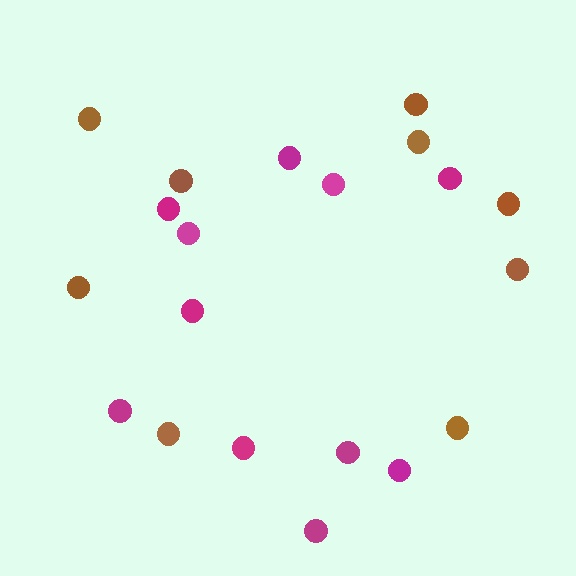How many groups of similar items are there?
There are 2 groups: one group of brown circles (9) and one group of magenta circles (11).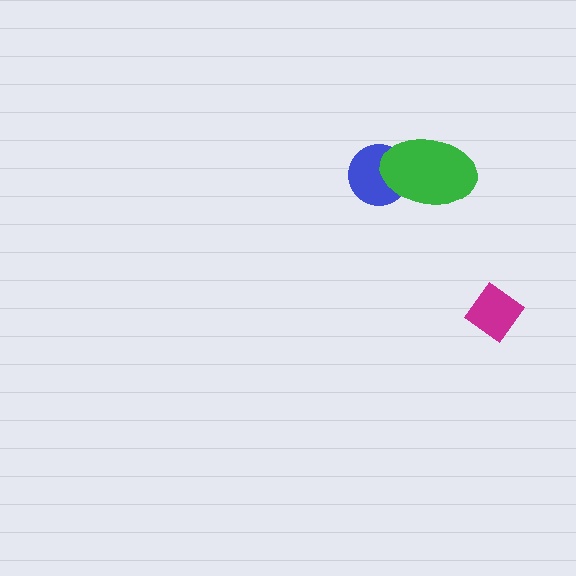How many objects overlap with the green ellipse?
1 object overlaps with the green ellipse.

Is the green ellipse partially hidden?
No, no other shape covers it.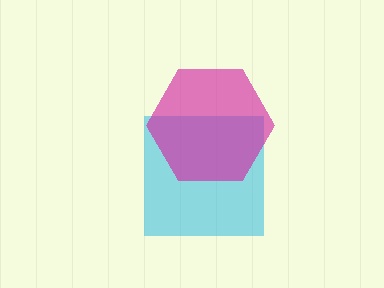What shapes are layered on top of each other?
The layered shapes are: a cyan square, a magenta hexagon.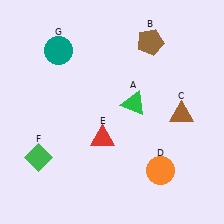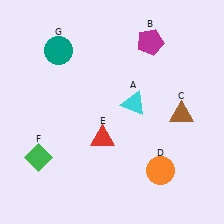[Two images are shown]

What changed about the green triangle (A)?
In Image 1, A is green. In Image 2, it changed to cyan.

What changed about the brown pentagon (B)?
In Image 1, B is brown. In Image 2, it changed to magenta.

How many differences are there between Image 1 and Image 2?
There are 2 differences between the two images.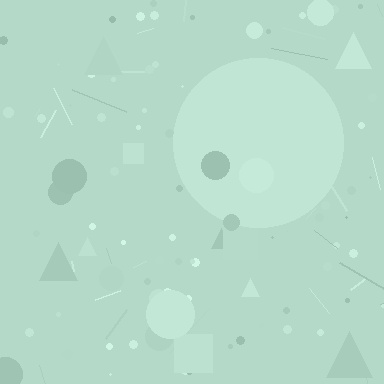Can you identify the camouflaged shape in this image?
The camouflaged shape is a circle.